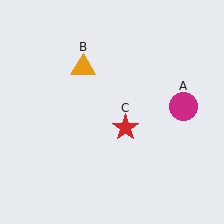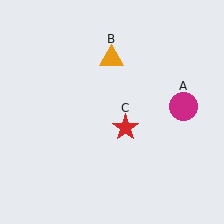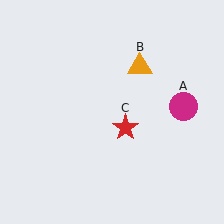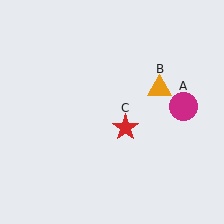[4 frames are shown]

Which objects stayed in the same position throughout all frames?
Magenta circle (object A) and red star (object C) remained stationary.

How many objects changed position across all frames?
1 object changed position: orange triangle (object B).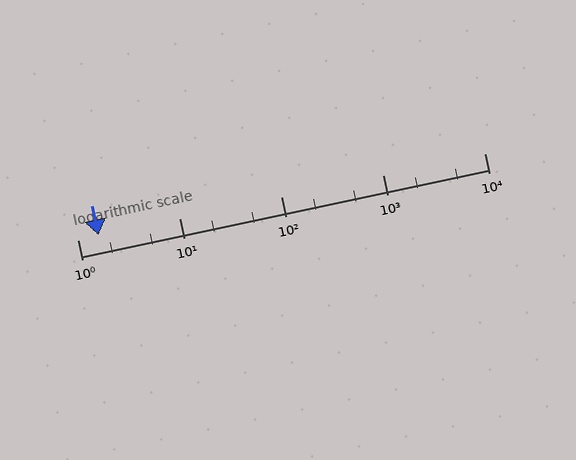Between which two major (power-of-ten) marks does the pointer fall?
The pointer is between 1 and 10.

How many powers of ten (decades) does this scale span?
The scale spans 4 decades, from 1 to 10000.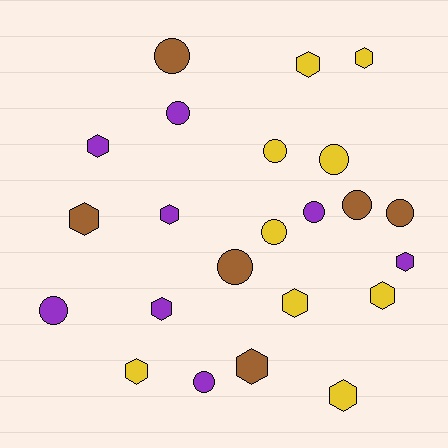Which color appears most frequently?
Yellow, with 9 objects.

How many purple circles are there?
There are 4 purple circles.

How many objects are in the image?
There are 23 objects.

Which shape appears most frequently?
Hexagon, with 12 objects.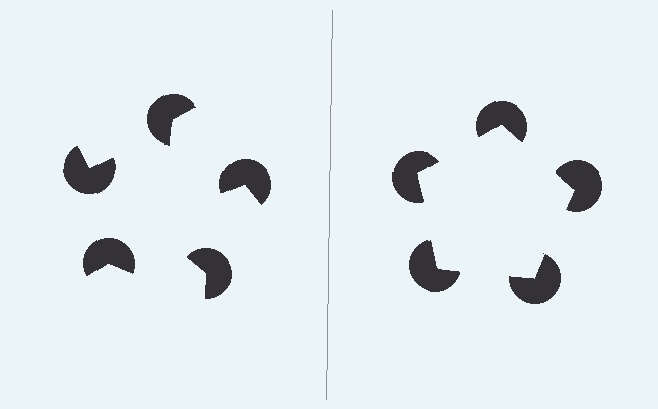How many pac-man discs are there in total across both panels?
10 — 5 on each side.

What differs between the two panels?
The pac-man discs are positioned identically on both sides; only the wedge orientations differ. On the right they align to a pentagon; on the left they are misaligned.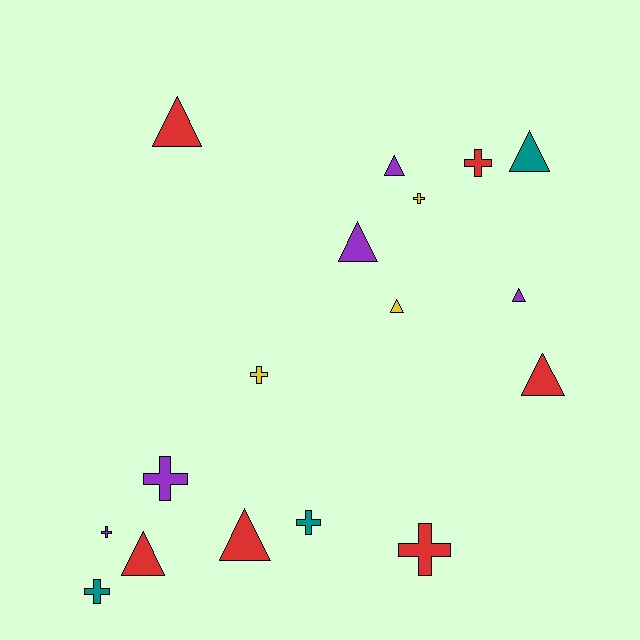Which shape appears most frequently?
Triangle, with 9 objects.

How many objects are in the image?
There are 17 objects.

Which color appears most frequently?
Red, with 6 objects.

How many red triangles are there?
There are 4 red triangles.